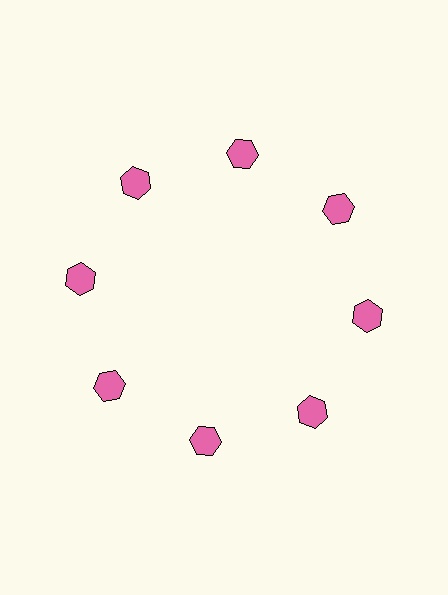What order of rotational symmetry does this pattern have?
This pattern has 8-fold rotational symmetry.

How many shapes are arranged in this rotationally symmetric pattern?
There are 8 shapes, arranged in 8 groups of 1.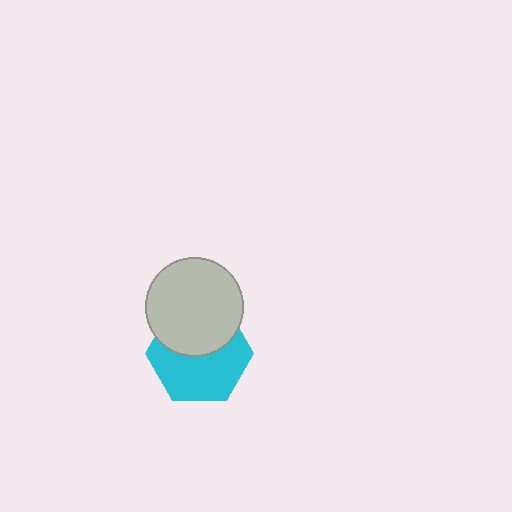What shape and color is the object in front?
The object in front is a light gray circle.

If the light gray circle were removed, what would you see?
You would see the complete cyan hexagon.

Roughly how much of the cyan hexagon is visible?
About half of it is visible (roughly 57%).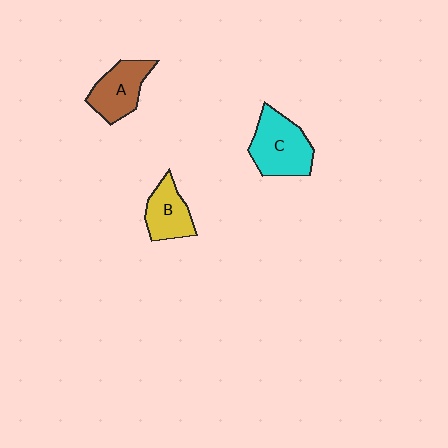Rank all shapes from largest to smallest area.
From largest to smallest: C (cyan), A (brown), B (yellow).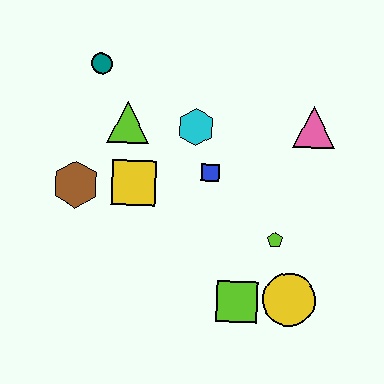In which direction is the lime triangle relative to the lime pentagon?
The lime triangle is to the left of the lime pentagon.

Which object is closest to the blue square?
The cyan hexagon is closest to the blue square.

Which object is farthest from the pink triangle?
The brown hexagon is farthest from the pink triangle.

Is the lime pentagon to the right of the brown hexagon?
Yes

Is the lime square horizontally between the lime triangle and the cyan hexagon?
No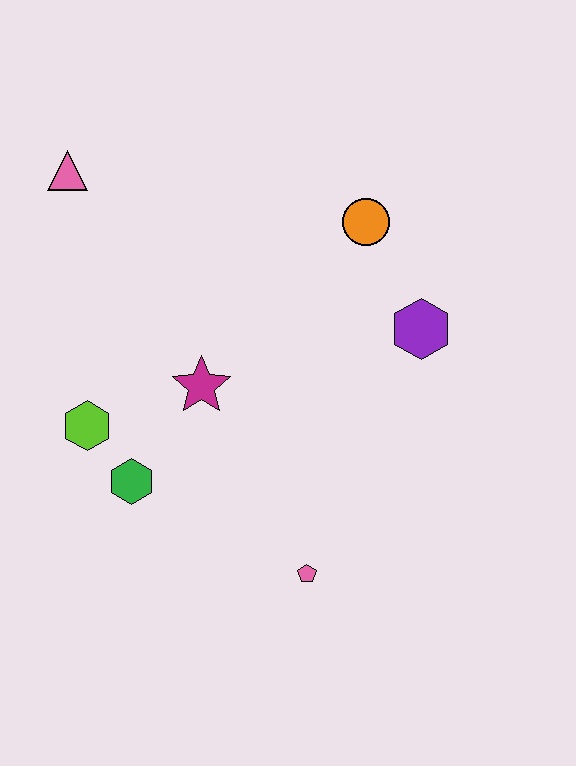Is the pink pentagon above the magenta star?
No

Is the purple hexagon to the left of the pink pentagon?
No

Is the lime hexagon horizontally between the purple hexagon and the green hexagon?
No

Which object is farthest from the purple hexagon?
The pink triangle is farthest from the purple hexagon.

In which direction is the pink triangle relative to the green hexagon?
The pink triangle is above the green hexagon.